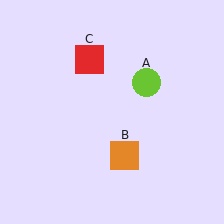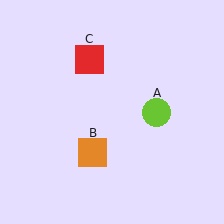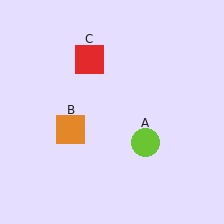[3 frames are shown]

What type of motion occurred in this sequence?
The lime circle (object A), orange square (object B) rotated clockwise around the center of the scene.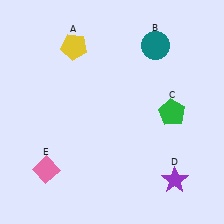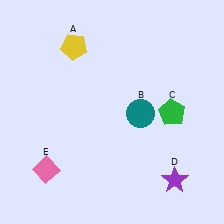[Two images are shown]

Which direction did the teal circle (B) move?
The teal circle (B) moved down.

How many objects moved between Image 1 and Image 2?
1 object moved between the two images.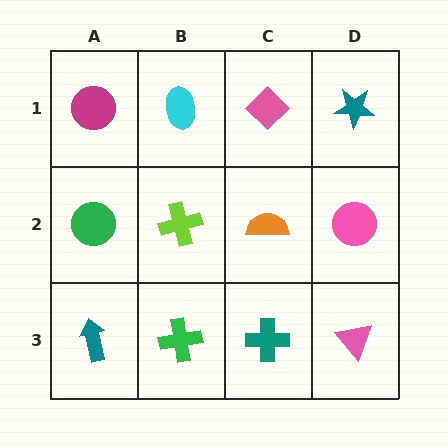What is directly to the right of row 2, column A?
A lime cross.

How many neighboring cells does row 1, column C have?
3.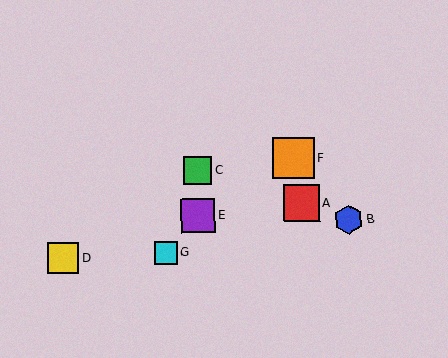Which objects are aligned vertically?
Objects C, E are aligned vertically.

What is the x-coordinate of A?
Object A is at x≈302.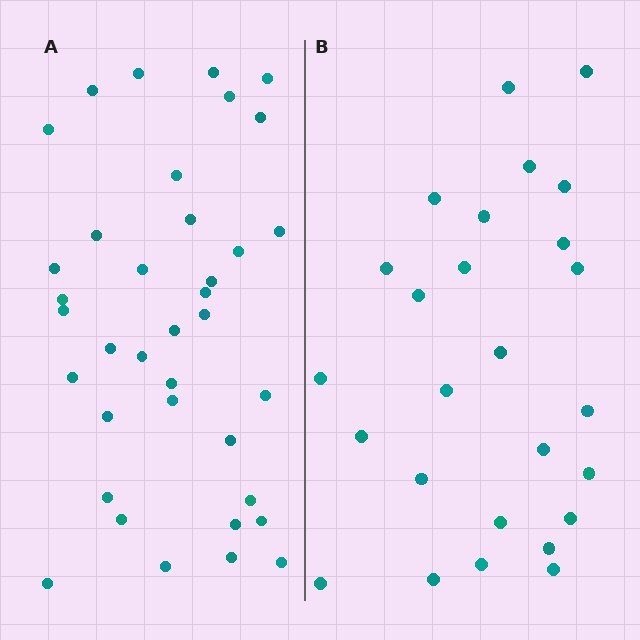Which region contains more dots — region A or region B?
Region A (the left region) has more dots.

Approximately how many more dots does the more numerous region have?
Region A has roughly 12 or so more dots than region B.